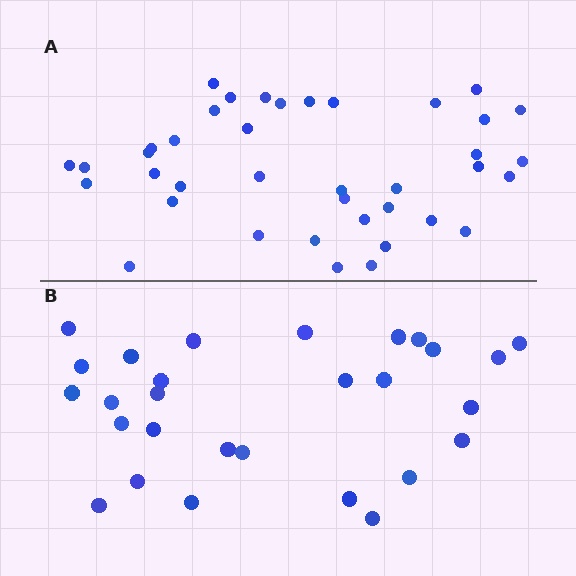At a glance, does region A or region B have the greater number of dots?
Region A (the top region) has more dots.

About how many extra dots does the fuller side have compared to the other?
Region A has roughly 12 or so more dots than region B.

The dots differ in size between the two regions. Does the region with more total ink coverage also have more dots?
No. Region B has more total ink coverage because its dots are larger, but region A actually contains more individual dots. Total area can be misleading — the number of items is what matters here.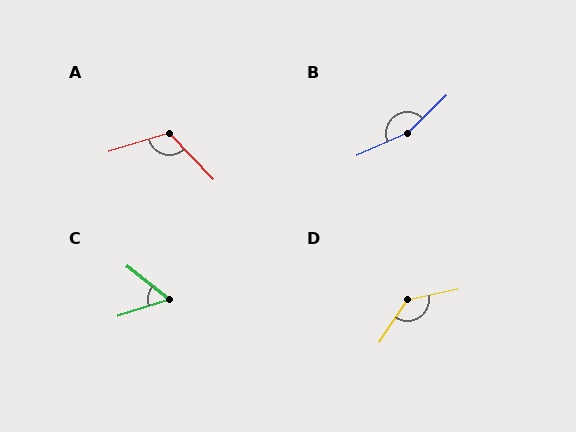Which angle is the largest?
B, at approximately 160 degrees.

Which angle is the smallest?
C, at approximately 57 degrees.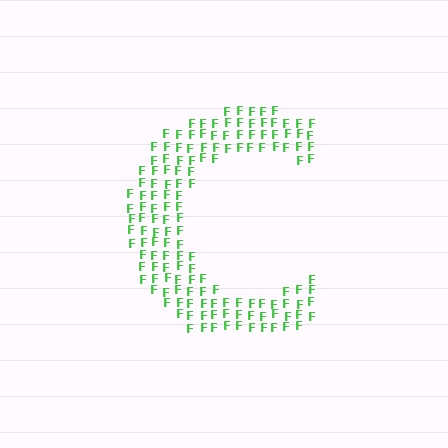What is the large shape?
The large shape is the letter C.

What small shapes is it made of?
It is made of small letter F's.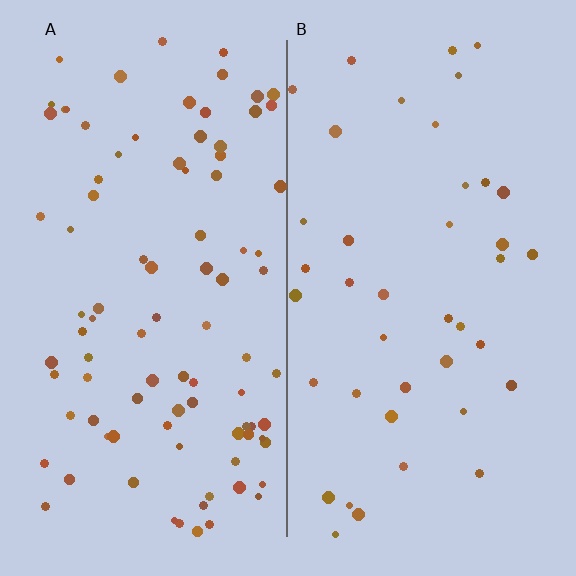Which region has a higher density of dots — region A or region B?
A (the left).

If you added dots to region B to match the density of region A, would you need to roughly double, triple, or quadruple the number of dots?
Approximately double.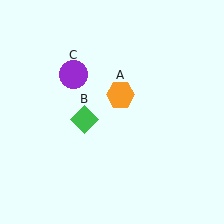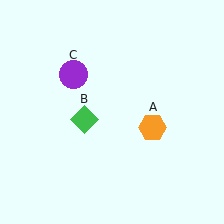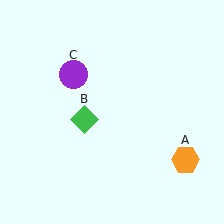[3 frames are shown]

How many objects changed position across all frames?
1 object changed position: orange hexagon (object A).